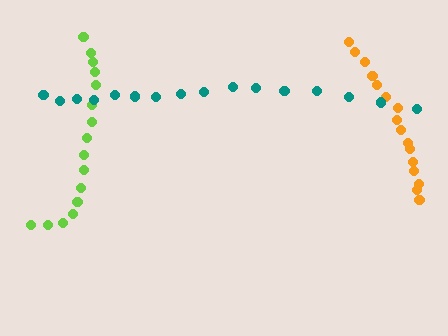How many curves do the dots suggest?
There are 3 distinct paths.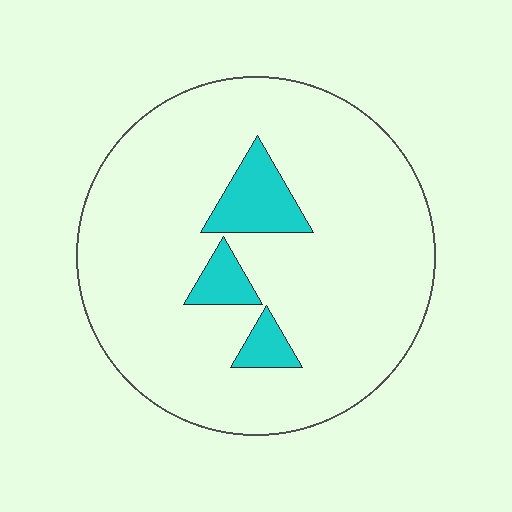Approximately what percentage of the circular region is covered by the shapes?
Approximately 10%.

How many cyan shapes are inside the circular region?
3.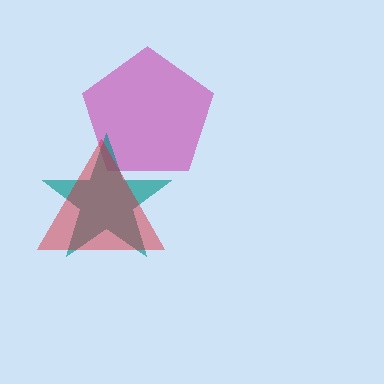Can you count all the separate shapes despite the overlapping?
Yes, there are 3 separate shapes.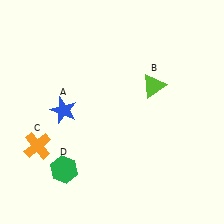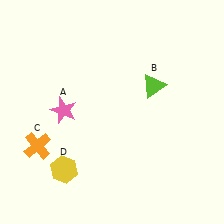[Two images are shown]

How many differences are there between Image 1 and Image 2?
There are 2 differences between the two images.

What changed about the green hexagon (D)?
In Image 1, D is green. In Image 2, it changed to yellow.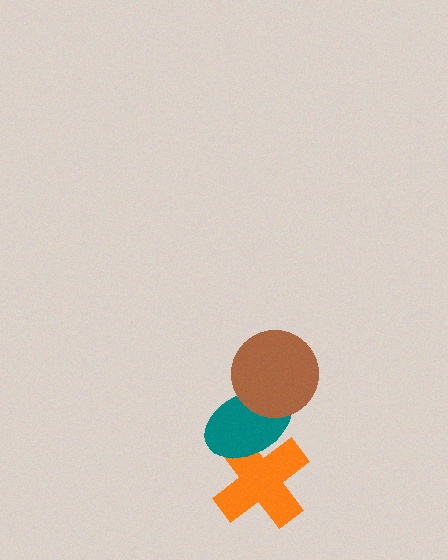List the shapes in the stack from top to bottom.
From top to bottom: the brown circle, the teal ellipse, the orange cross.